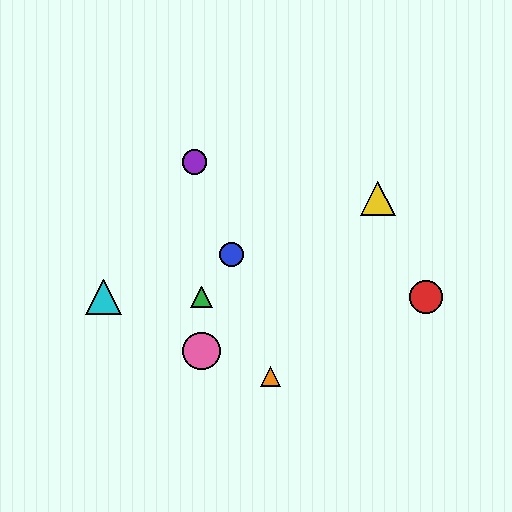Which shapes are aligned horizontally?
The red circle, the green triangle, the cyan triangle are aligned horizontally.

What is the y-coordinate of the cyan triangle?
The cyan triangle is at y≈297.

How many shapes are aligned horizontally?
3 shapes (the red circle, the green triangle, the cyan triangle) are aligned horizontally.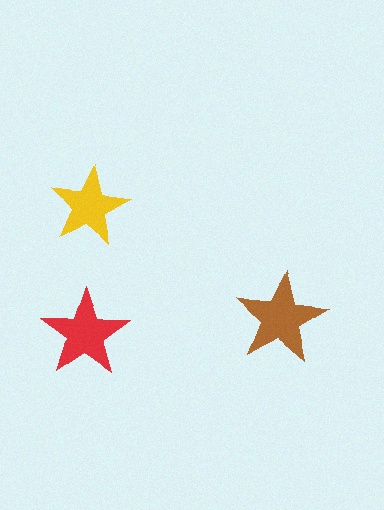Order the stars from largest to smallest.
the brown one, the red one, the yellow one.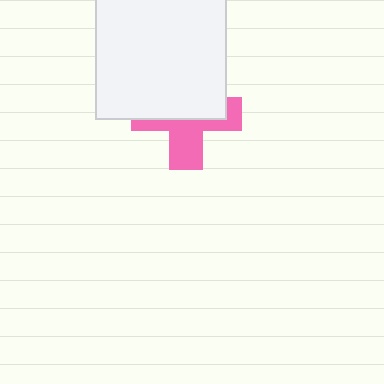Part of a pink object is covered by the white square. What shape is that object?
It is a cross.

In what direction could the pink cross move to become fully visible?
The pink cross could move down. That would shift it out from behind the white square entirely.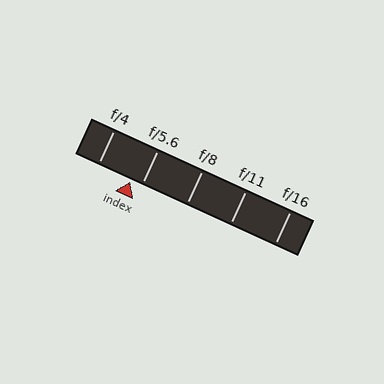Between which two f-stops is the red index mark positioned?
The index mark is between f/4 and f/5.6.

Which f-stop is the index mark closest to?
The index mark is closest to f/5.6.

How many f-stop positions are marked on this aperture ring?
There are 5 f-stop positions marked.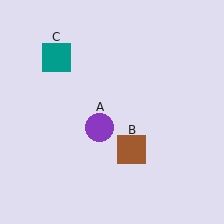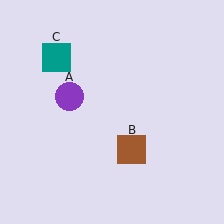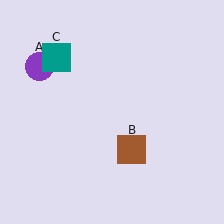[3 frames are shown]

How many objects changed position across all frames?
1 object changed position: purple circle (object A).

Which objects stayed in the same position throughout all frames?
Brown square (object B) and teal square (object C) remained stationary.